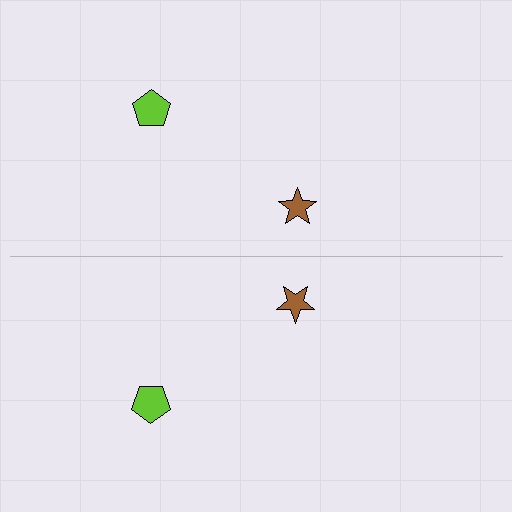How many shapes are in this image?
There are 4 shapes in this image.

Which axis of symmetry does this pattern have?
The pattern has a horizontal axis of symmetry running through the center of the image.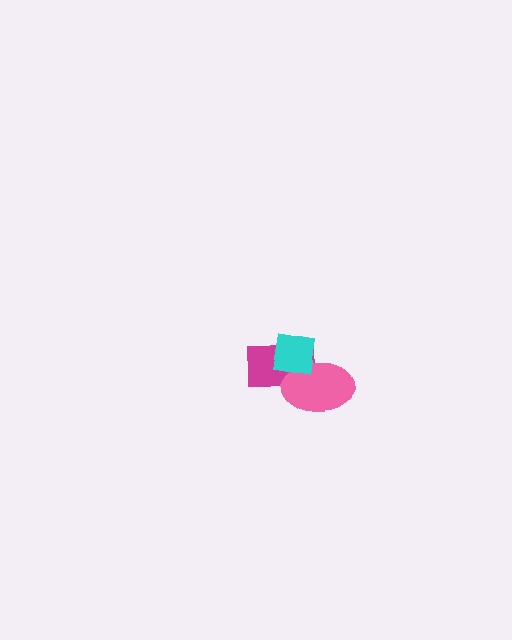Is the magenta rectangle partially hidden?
Yes, it is partially covered by another shape.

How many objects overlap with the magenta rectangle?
2 objects overlap with the magenta rectangle.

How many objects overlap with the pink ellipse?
2 objects overlap with the pink ellipse.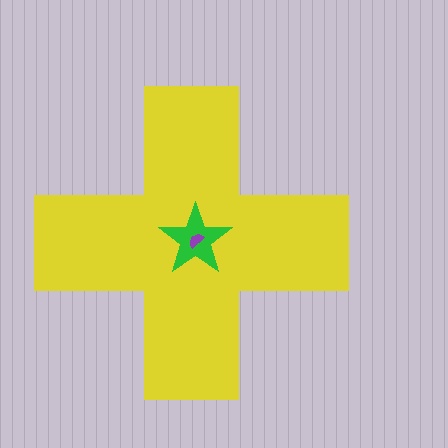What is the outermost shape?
The yellow cross.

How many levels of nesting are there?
3.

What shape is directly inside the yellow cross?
The green star.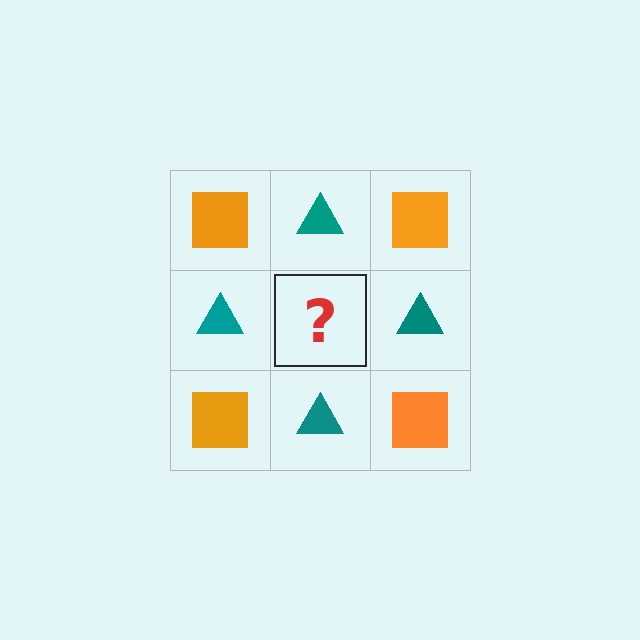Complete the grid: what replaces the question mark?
The question mark should be replaced with an orange square.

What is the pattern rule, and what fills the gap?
The rule is that it alternates orange square and teal triangle in a checkerboard pattern. The gap should be filled with an orange square.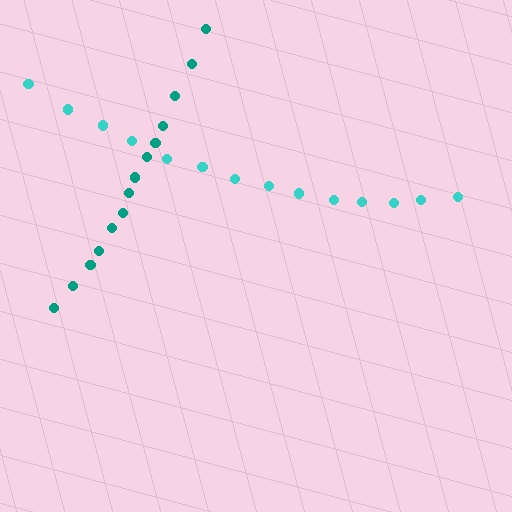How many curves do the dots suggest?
There are 2 distinct paths.